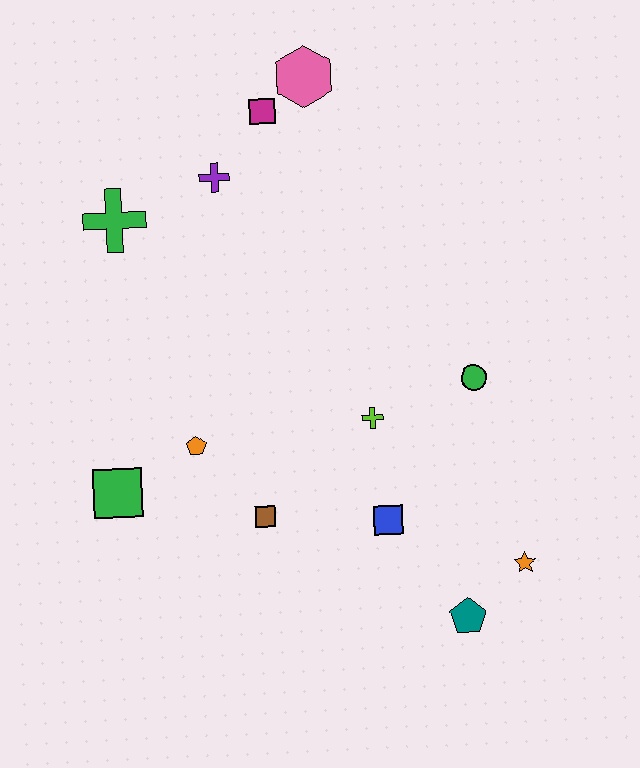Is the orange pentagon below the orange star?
No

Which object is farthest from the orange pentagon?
The pink hexagon is farthest from the orange pentagon.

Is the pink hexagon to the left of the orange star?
Yes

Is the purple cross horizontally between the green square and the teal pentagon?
Yes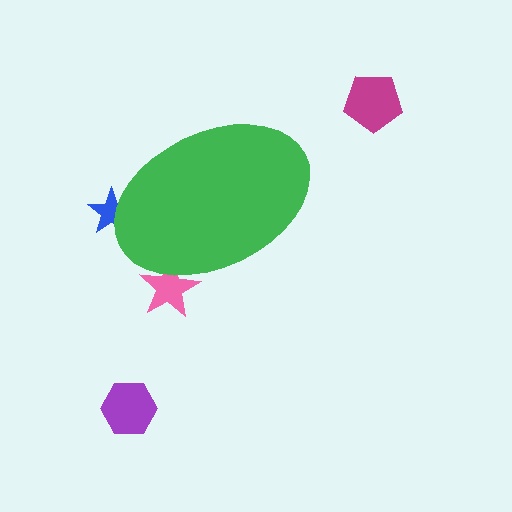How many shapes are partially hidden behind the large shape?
2 shapes are partially hidden.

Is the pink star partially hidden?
Yes, the pink star is partially hidden behind the green ellipse.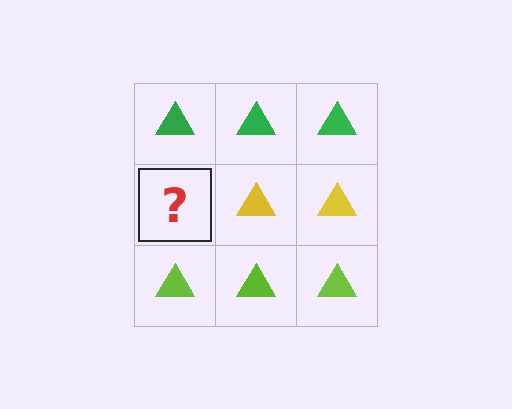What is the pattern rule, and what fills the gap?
The rule is that each row has a consistent color. The gap should be filled with a yellow triangle.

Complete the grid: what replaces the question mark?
The question mark should be replaced with a yellow triangle.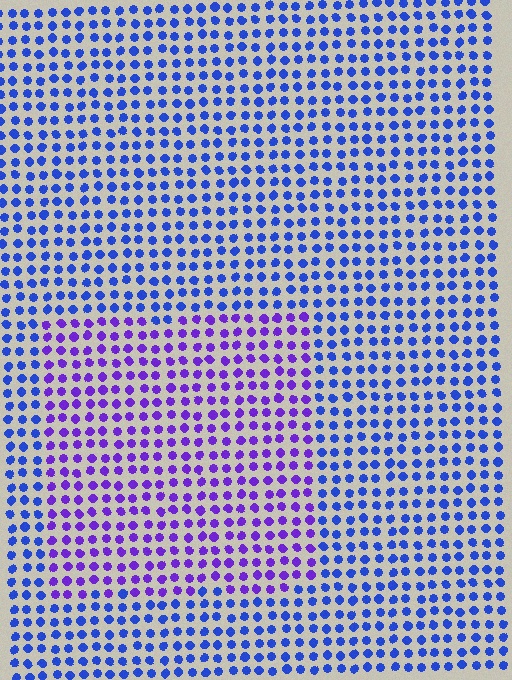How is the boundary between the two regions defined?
The boundary is defined purely by a slight shift in hue (about 38 degrees). Spacing, size, and orientation are identical on both sides.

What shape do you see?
I see a rectangle.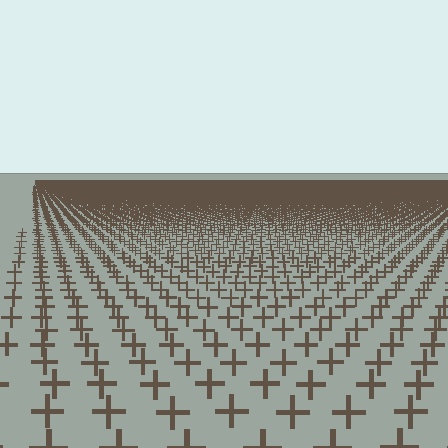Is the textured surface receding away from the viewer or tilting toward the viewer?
The surface is receding away from the viewer. Texture elements get smaller and denser toward the top.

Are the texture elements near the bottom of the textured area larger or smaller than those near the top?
Larger. Near the bottom, elements are closer to the viewer and appear at a bigger on-screen size.